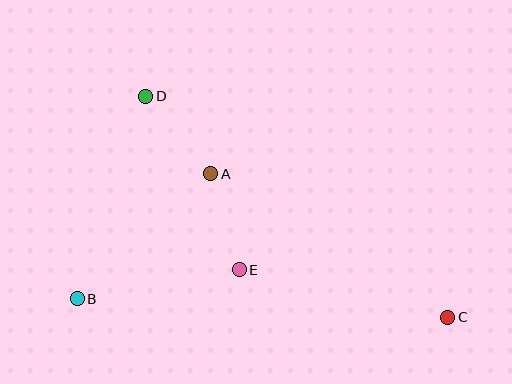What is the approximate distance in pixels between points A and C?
The distance between A and C is approximately 277 pixels.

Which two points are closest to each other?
Points A and E are closest to each other.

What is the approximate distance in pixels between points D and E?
The distance between D and E is approximately 197 pixels.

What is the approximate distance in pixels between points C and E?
The distance between C and E is approximately 214 pixels.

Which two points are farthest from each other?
Points C and D are farthest from each other.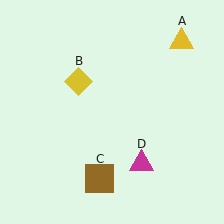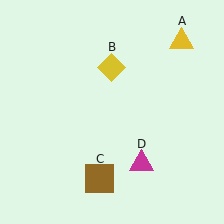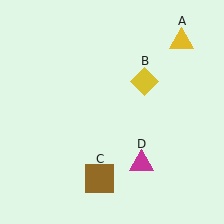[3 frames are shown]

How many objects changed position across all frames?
1 object changed position: yellow diamond (object B).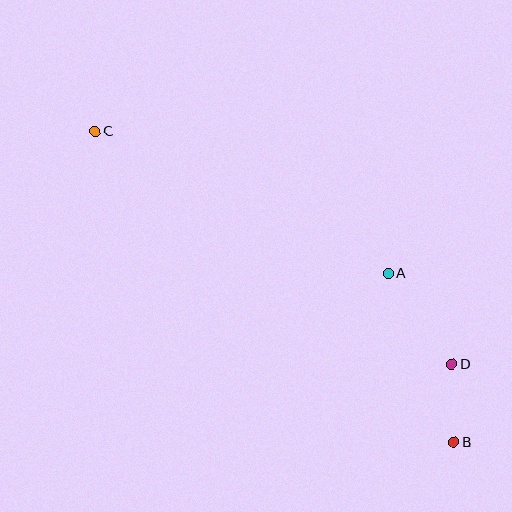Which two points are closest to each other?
Points B and D are closest to each other.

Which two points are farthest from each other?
Points B and C are farthest from each other.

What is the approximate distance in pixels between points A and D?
The distance between A and D is approximately 111 pixels.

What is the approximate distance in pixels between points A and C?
The distance between A and C is approximately 325 pixels.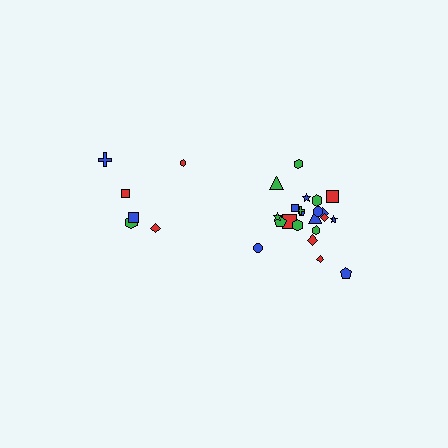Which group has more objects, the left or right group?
The right group.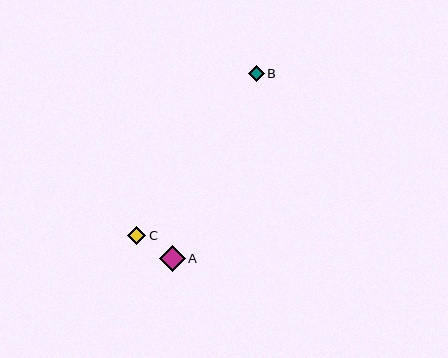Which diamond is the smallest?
Diamond B is the smallest with a size of approximately 16 pixels.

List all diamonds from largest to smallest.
From largest to smallest: A, C, B.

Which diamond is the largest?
Diamond A is the largest with a size of approximately 26 pixels.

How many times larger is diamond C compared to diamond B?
Diamond C is approximately 1.1 times the size of diamond B.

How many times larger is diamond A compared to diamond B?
Diamond A is approximately 1.6 times the size of diamond B.